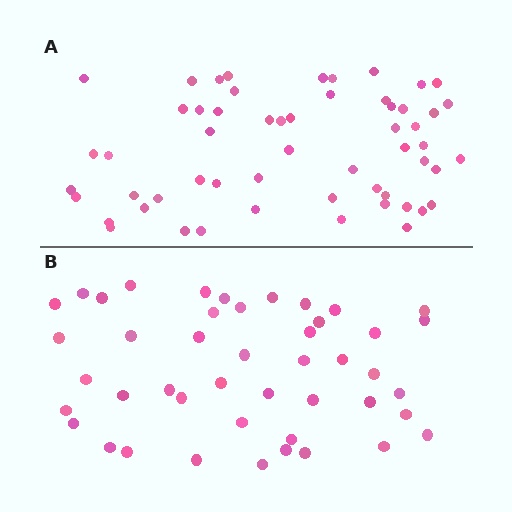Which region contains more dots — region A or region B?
Region A (the top region) has more dots.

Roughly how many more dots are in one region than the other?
Region A has roughly 12 or so more dots than region B.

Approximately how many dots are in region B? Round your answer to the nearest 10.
About 40 dots. (The exact count is 45, which rounds to 40.)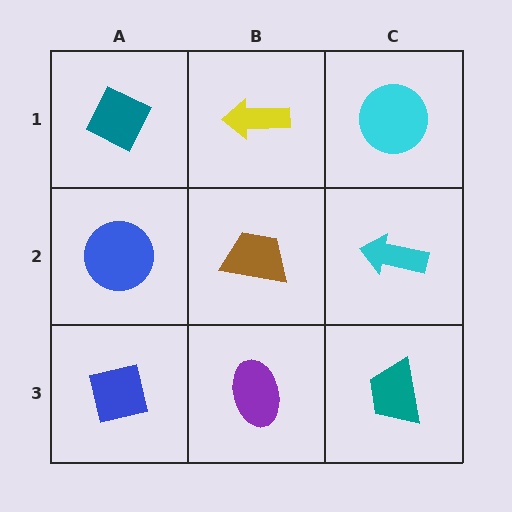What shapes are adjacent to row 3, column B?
A brown trapezoid (row 2, column B), a blue square (row 3, column A), a teal trapezoid (row 3, column C).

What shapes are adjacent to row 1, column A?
A blue circle (row 2, column A), a yellow arrow (row 1, column B).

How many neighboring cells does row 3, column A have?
2.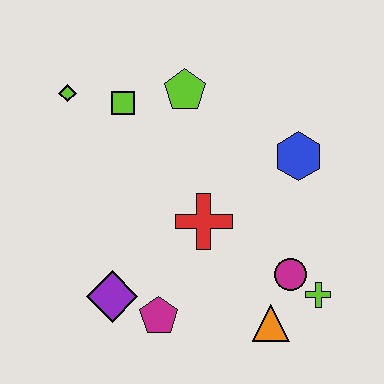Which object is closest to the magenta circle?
The lime cross is closest to the magenta circle.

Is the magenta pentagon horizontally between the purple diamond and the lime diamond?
No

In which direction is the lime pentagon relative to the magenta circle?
The lime pentagon is above the magenta circle.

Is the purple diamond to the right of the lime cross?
No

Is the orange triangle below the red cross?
Yes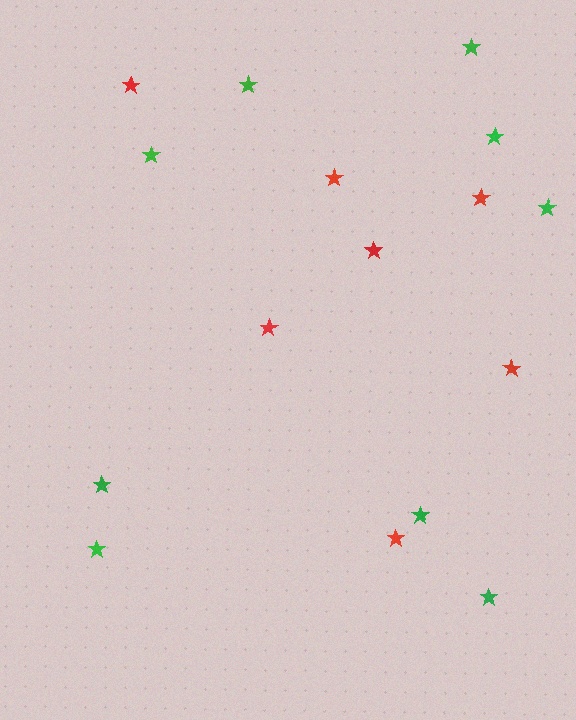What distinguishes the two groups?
There are 2 groups: one group of green stars (9) and one group of red stars (7).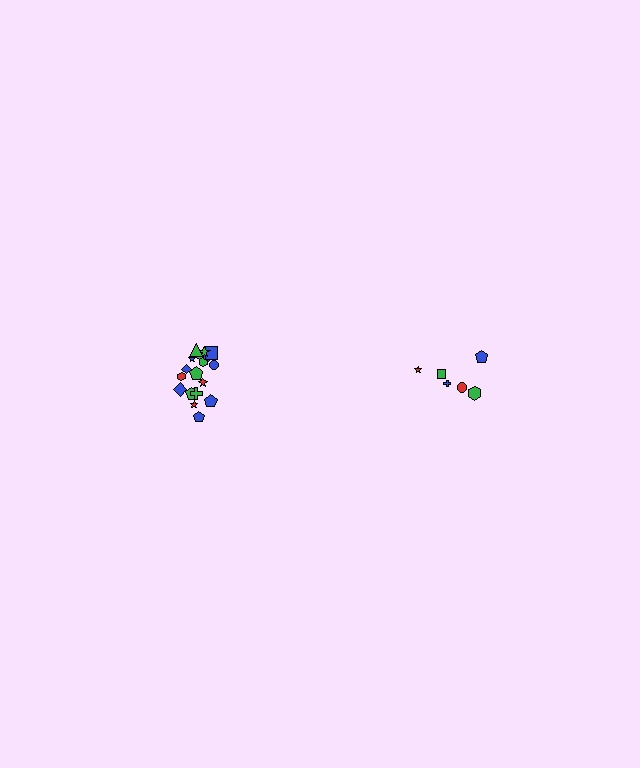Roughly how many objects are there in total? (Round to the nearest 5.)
Roughly 25 objects in total.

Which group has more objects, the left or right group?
The left group.